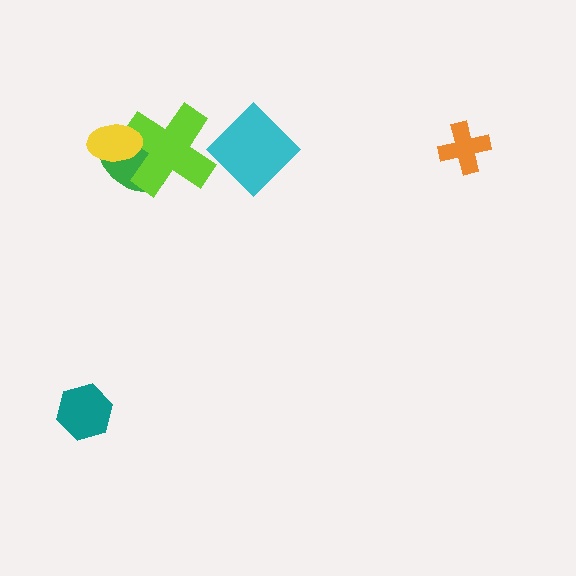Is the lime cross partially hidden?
Yes, it is partially covered by another shape.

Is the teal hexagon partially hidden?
No, no other shape covers it.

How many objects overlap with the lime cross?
3 objects overlap with the lime cross.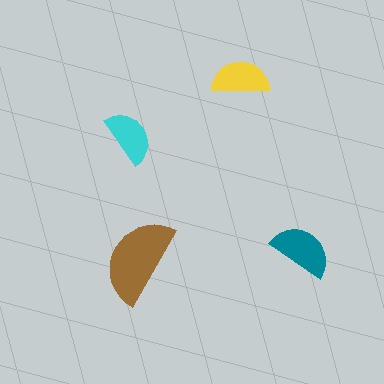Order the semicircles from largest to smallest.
the brown one, the teal one, the yellow one, the cyan one.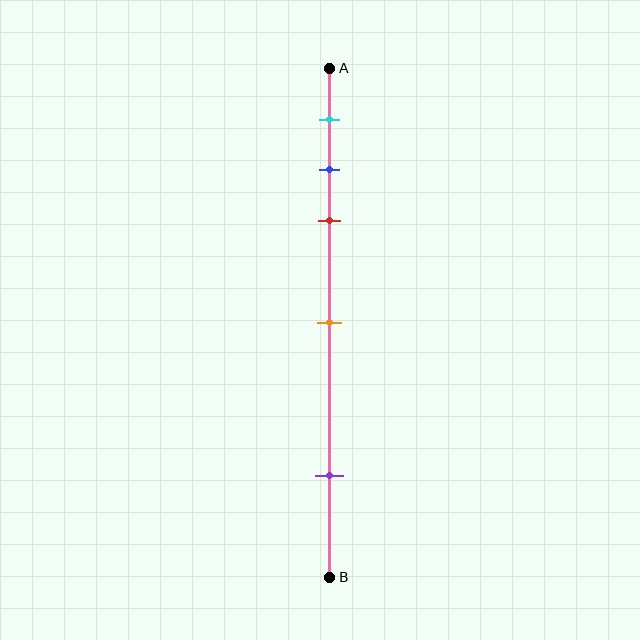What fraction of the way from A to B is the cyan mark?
The cyan mark is approximately 10% (0.1) of the way from A to B.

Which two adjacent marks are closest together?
The blue and red marks are the closest adjacent pair.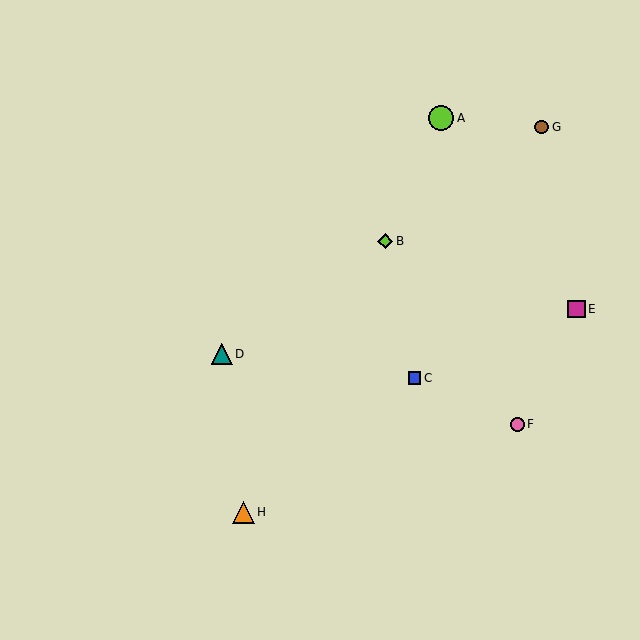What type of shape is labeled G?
Shape G is a brown circle.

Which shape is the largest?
The lime circle (labeled A) is the largest.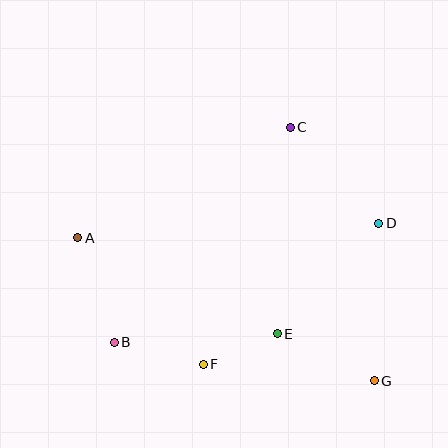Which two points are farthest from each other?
Points A and G are farthest from each other.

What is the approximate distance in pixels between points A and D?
The distance between A and D is approximately 301 pixels.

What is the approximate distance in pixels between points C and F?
The distance between C and F is approximately 253 pixels.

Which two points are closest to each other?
Points E and F are closest to each other.